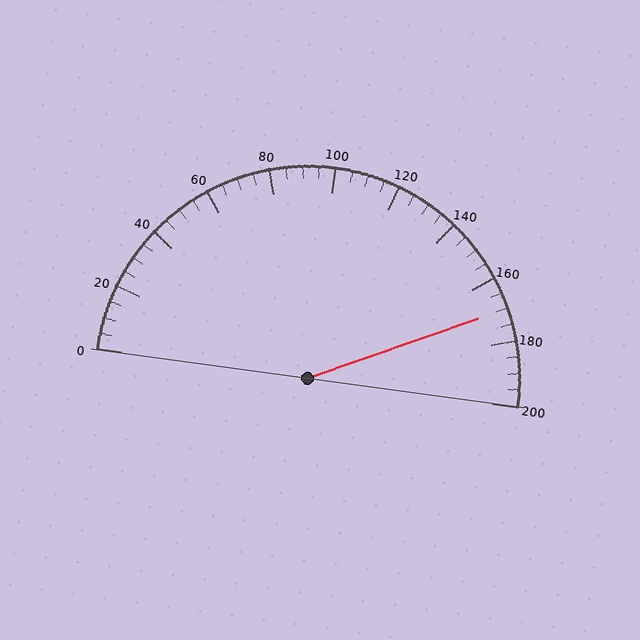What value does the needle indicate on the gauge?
The needle indicates approximately 170.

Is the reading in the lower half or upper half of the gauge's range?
The reading is in the upper half of the range (0 to 200).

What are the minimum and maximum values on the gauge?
The gauge ranges from 0 to 200.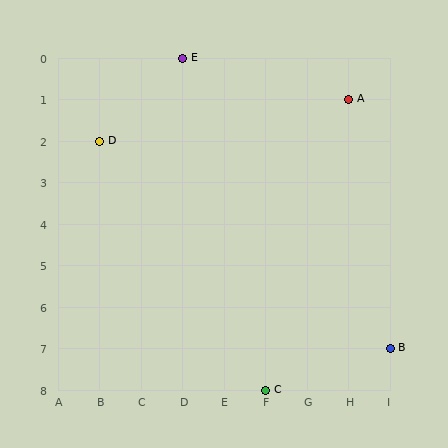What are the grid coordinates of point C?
Point C is at grid coordinates (F, 8).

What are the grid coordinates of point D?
Point D is at grid coordinates (B, 2).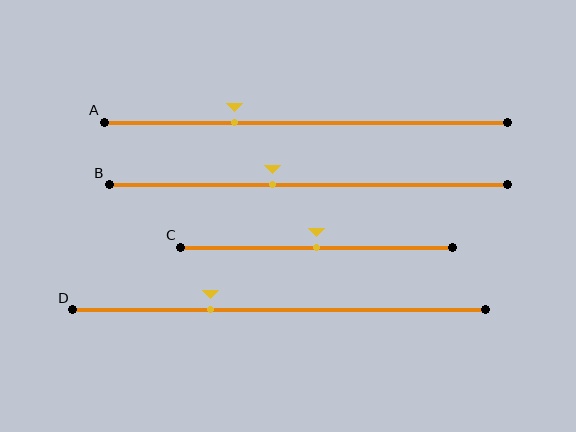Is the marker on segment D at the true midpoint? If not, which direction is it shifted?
No, the marker on segment D is shifted to the left by about 17% of the segment length.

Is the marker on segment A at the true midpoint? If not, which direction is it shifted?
No, the marker on segment A is shifted to the left by about 18% of the segment length.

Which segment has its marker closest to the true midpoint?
Segment C has its marker closest to the true midpoint.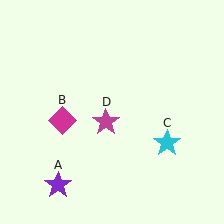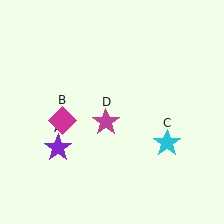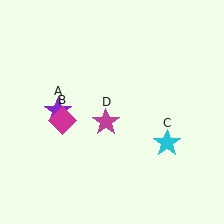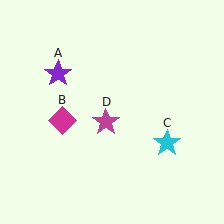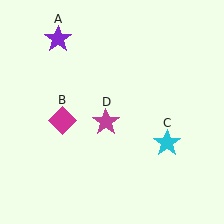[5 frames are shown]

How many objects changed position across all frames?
1 object changed position: purple star (object A).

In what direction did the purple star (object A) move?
The purple star (object A) moved up.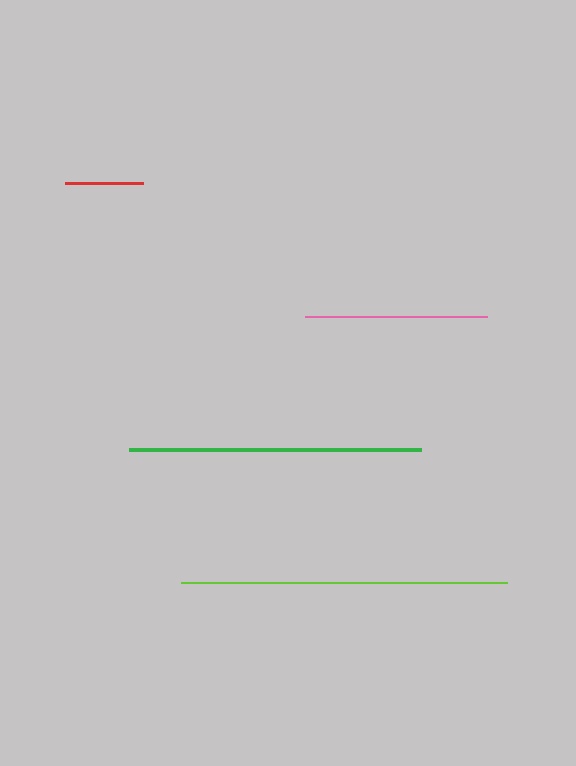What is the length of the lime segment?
The lime segment is approximately 326 pixels long.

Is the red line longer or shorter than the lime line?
The lime line is longer than the red line.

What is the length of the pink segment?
The pink segment is approximately 182 pixels long.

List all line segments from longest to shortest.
From longest to shortest: lime, green, pink, red.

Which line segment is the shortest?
The red line is the shortest at approximately 78 pixels.